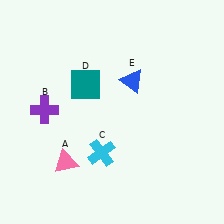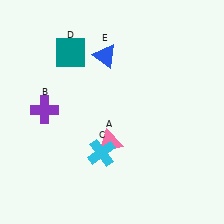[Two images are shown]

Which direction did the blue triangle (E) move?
The blue triangle (E) moved left.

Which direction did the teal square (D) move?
The teal square (D) moved up.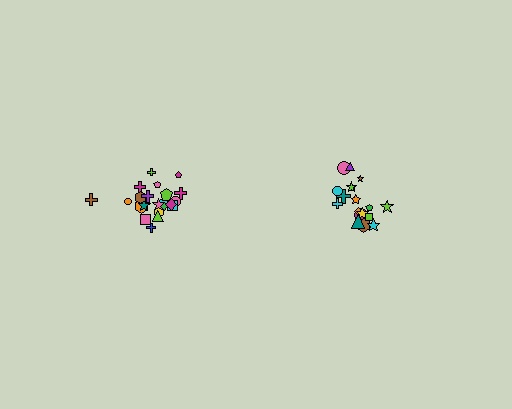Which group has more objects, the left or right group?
The left group.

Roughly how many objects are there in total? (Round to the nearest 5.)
Roughly 40 objects in total.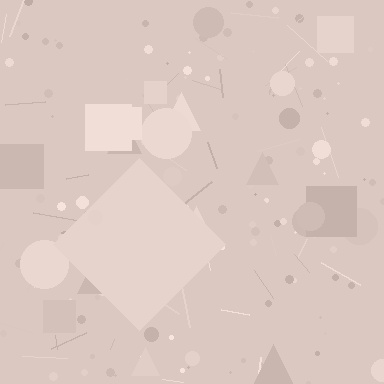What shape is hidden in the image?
A diamond is hidden in the image.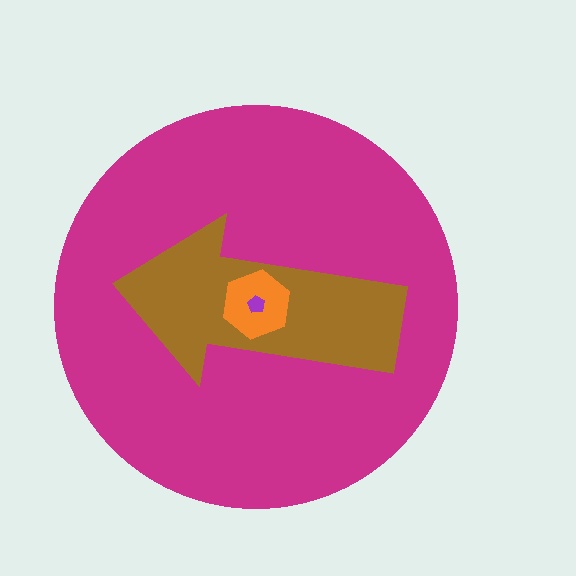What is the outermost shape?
The magenta circle.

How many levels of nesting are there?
4.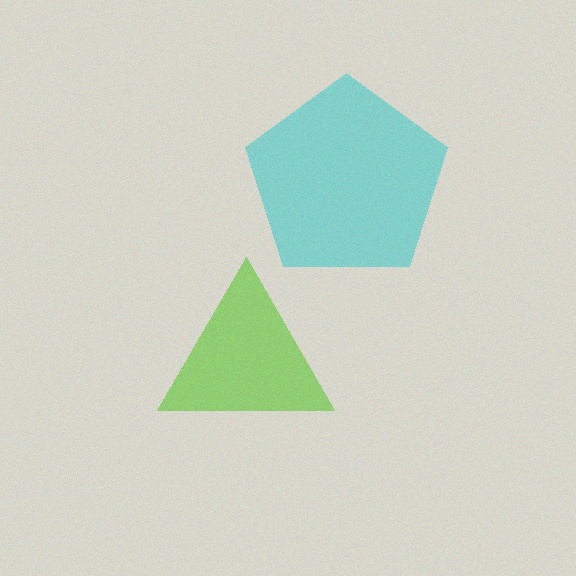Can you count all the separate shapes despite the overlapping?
Yes, there are 2 separate shapes.